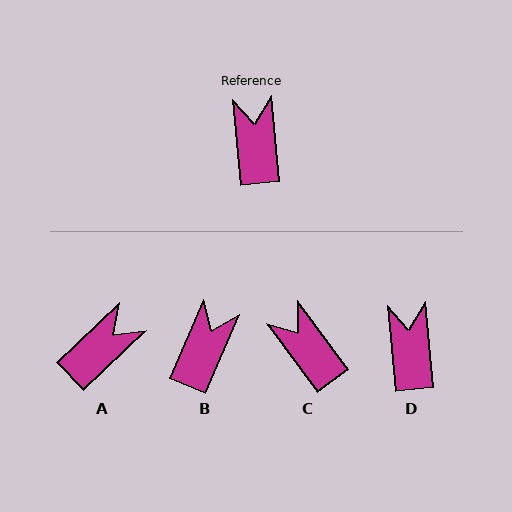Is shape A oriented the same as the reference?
No, it is off by about 51 degrees.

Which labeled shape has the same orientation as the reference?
D.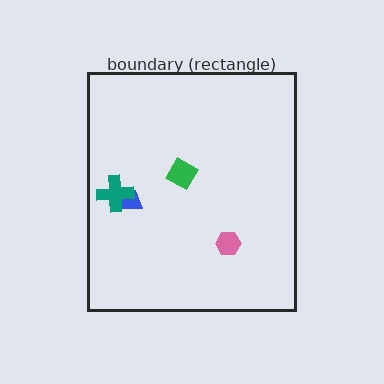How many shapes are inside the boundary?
4 inside, 0 outside.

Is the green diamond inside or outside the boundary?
Inside.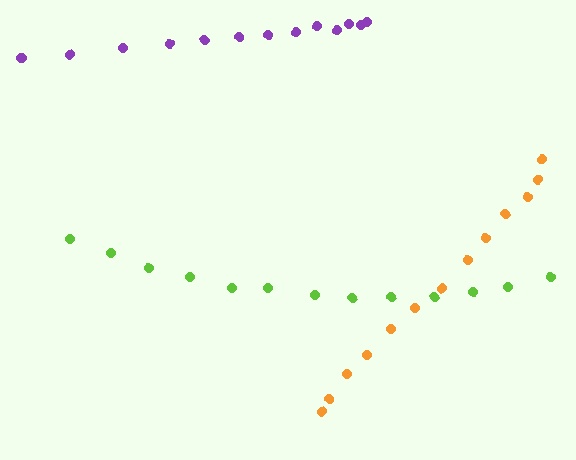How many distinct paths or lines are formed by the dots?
There are 3 distinct paths.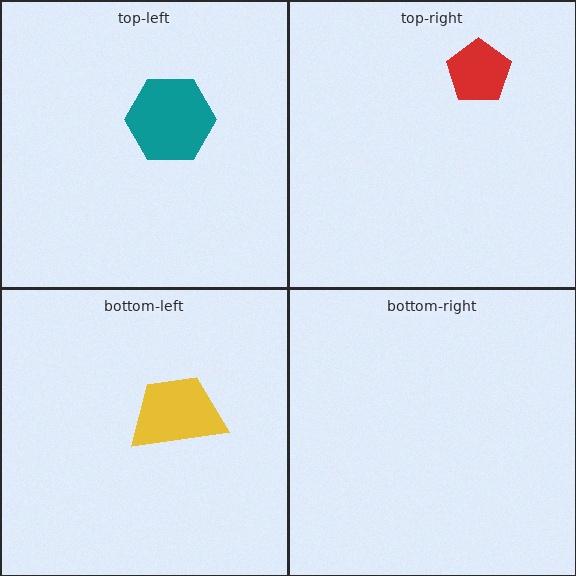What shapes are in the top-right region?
The red pentagon.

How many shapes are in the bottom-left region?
1.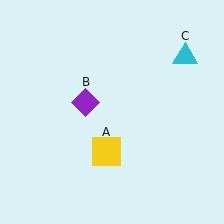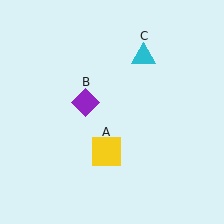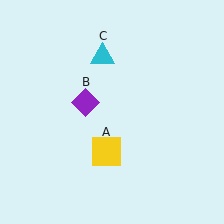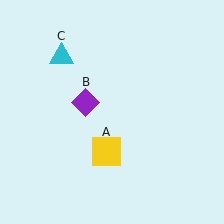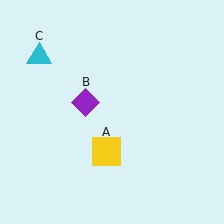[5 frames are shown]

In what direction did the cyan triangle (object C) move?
The cyan triangle (object C) moved left.